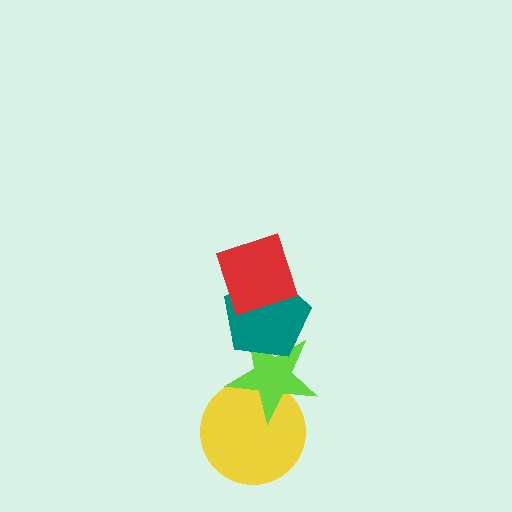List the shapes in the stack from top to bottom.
From top to bottom: the red diamond, the teal pentagon, the lime star, the yellow circle.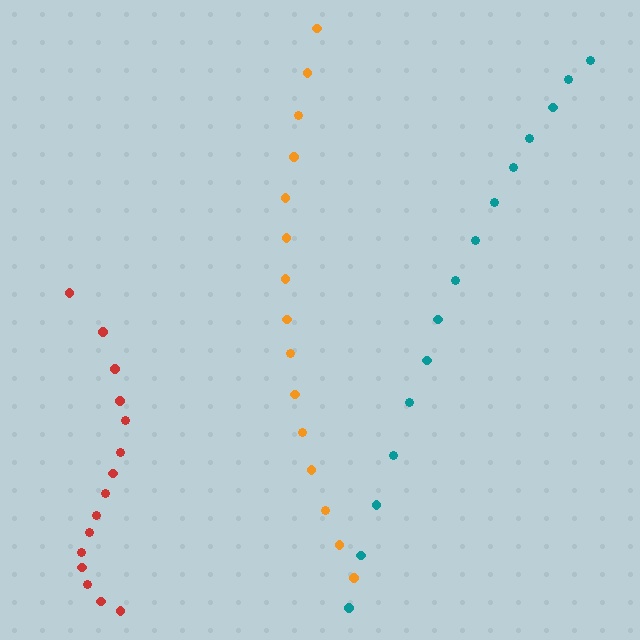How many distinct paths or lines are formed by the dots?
There are 3 distinct paths.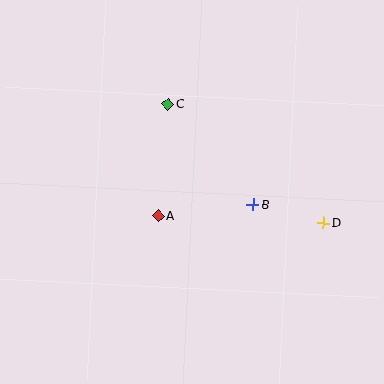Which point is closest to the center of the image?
Point A at (158, 215) is closest to the center.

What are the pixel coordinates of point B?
Point B is at (253, 204).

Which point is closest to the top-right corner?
Point D is closest to the top-right corner.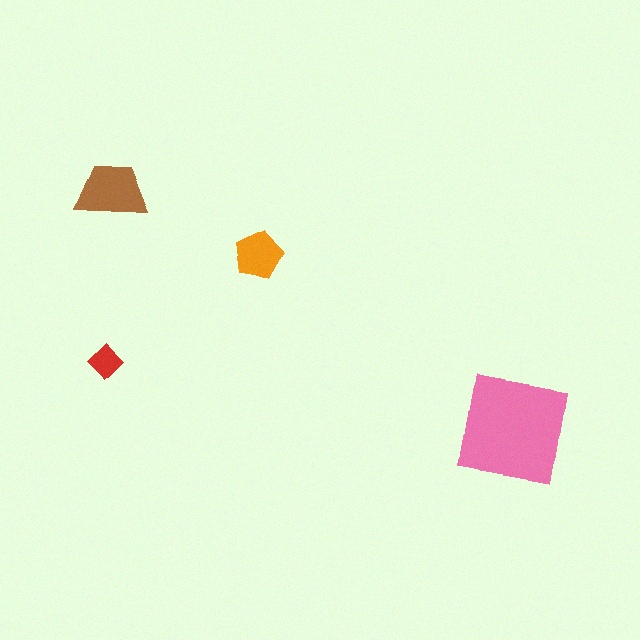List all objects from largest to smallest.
The pink square, the brown trapezoid, the orange pentagon, the red diamond.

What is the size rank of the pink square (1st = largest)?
1st.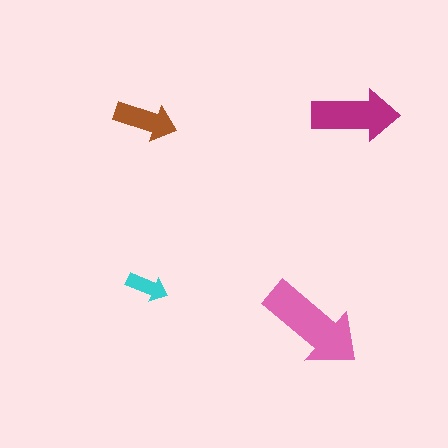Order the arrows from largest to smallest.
the pink one, the magenta one, the brown one, the cyan one.